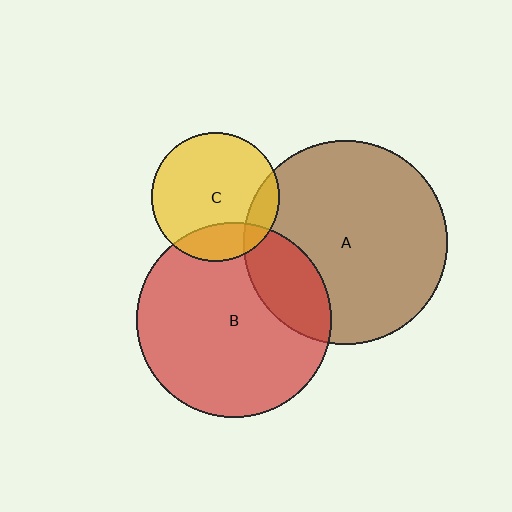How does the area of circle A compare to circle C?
Approximately 2.5 times.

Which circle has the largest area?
Circle A (brown).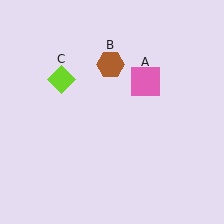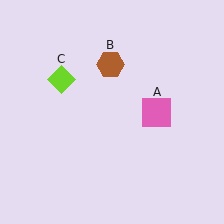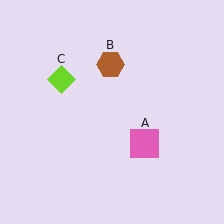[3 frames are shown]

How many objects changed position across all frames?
1 object changed position: pink square (object A).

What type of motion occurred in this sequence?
The pink square (object A) rotated clockwise around the center of the scene.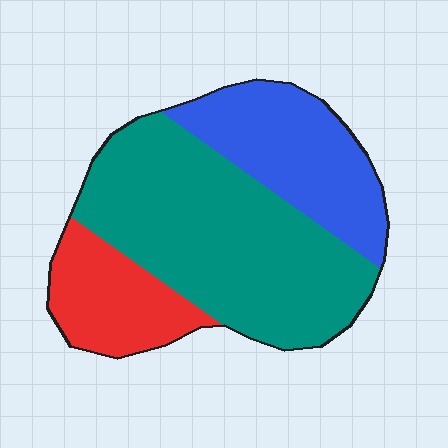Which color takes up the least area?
Red, at roughly 20%.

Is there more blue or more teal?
Teal.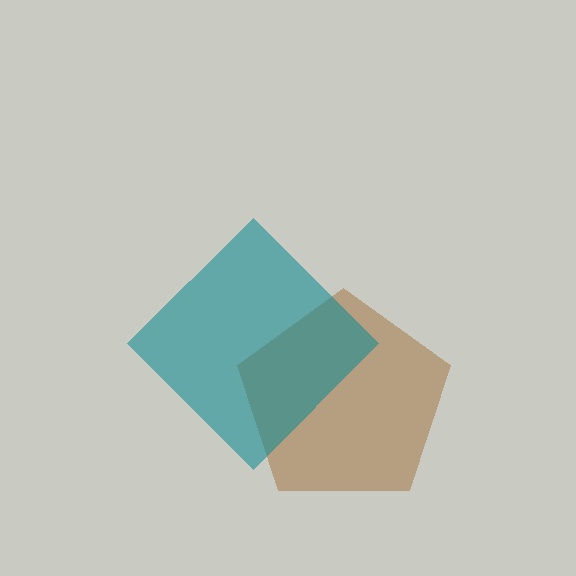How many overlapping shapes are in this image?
There are 2 overlapping shapes in the image.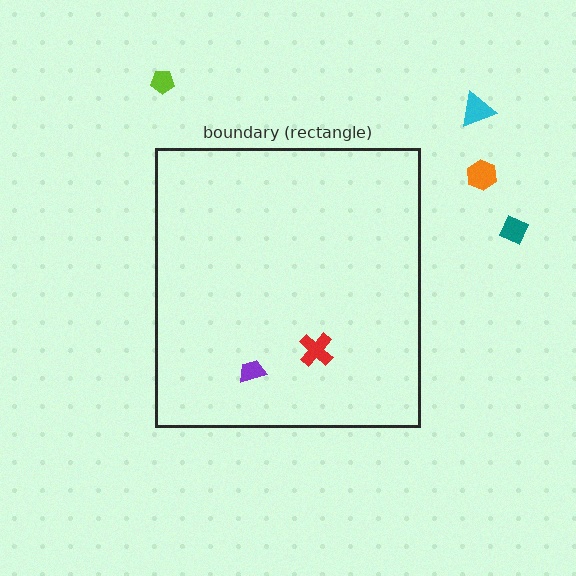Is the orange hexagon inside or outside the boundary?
Outside.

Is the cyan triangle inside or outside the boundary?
Outside.